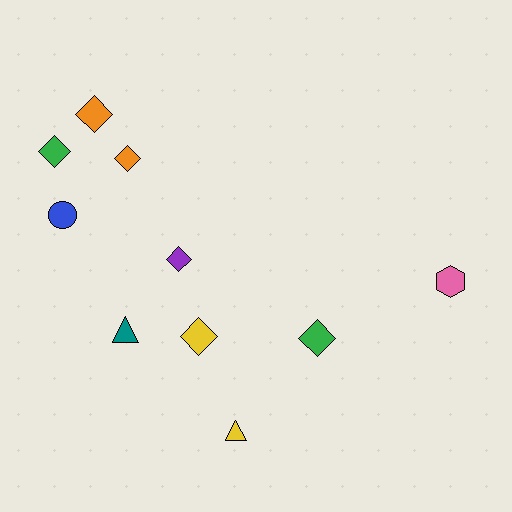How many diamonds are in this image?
There are 6 diamonds.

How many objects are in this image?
There are 10 objects.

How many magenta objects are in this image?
There are no magenta objects.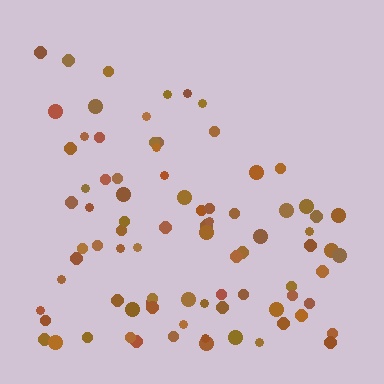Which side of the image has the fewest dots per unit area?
The top.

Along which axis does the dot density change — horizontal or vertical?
Vertical.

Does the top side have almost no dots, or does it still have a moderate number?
Still a moderate number, just noticeably fewer than the bottom.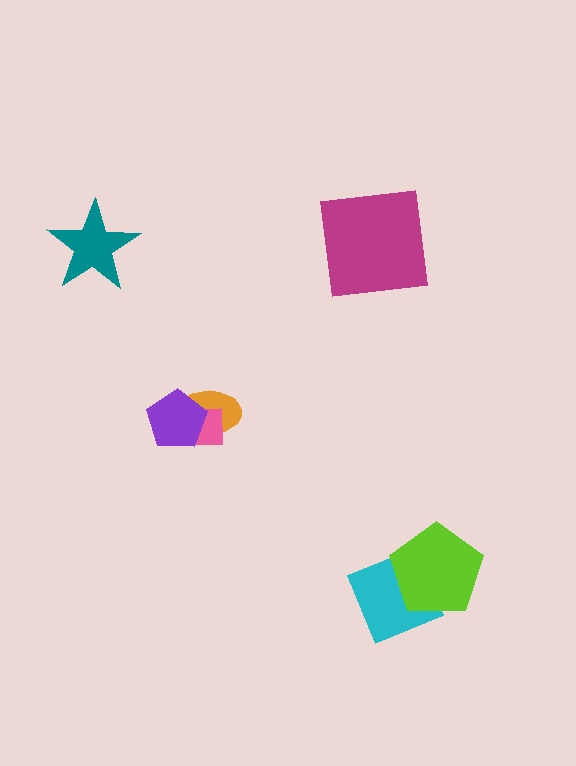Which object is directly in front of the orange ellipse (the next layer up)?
The pink square is directly in front of the orange ellipse.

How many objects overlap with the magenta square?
0 objects overlap with the magenta square.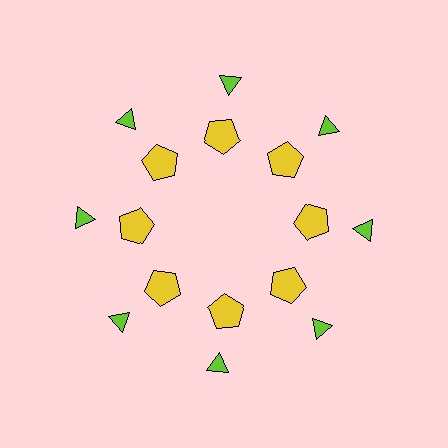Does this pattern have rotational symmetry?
Yes, this pattern has 8-fold rotational symmetry. It looks the same after rotating 45 degrees around the center.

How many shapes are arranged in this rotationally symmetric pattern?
There are 16 shapes, arranged in 8 groups of 2.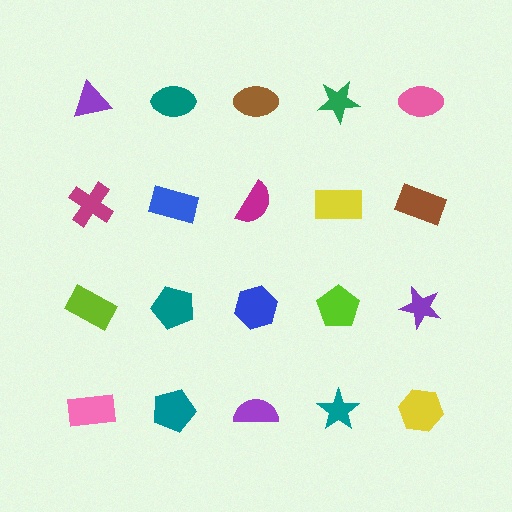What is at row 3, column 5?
A purple star.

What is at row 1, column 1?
A purple triangle.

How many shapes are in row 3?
5 shapes.